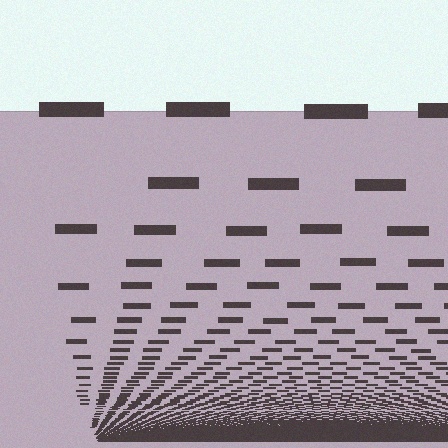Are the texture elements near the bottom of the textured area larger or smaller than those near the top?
Smaller. The gradient is inverted — elements near the bottom are smaller and denser.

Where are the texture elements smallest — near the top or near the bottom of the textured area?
Near the bottom.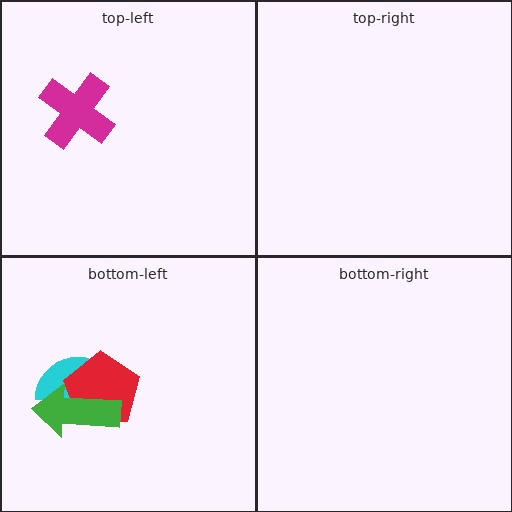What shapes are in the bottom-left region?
The cyan semicircle, the red pentagon, the green arrow.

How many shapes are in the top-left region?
1.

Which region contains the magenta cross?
The top-left region.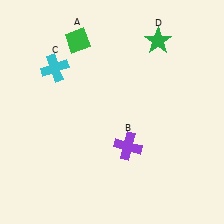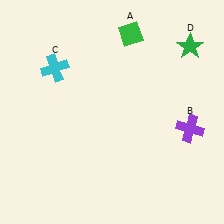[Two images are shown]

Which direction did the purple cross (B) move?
The purple cross (B) moved right.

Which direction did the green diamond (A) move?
The green diamond (A) moved right.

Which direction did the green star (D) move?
The green star (D) moved right.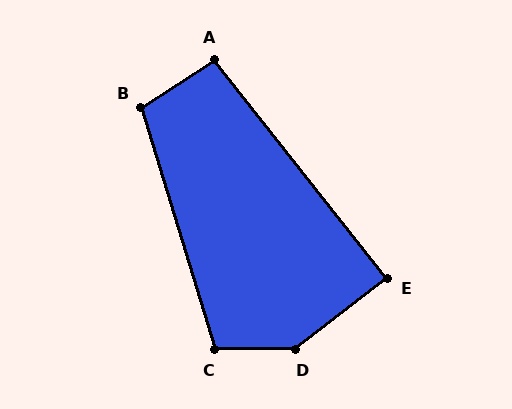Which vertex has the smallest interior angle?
E, at approximately 90 degrees.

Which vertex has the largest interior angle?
D, at approximately 142 degrees.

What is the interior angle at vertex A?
Approximately 95 degrees (obtuse).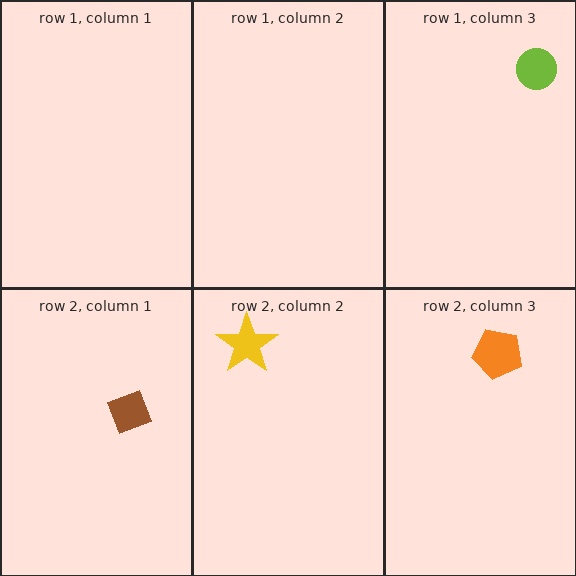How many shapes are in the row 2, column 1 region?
1.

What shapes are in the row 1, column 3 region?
The lime circle.